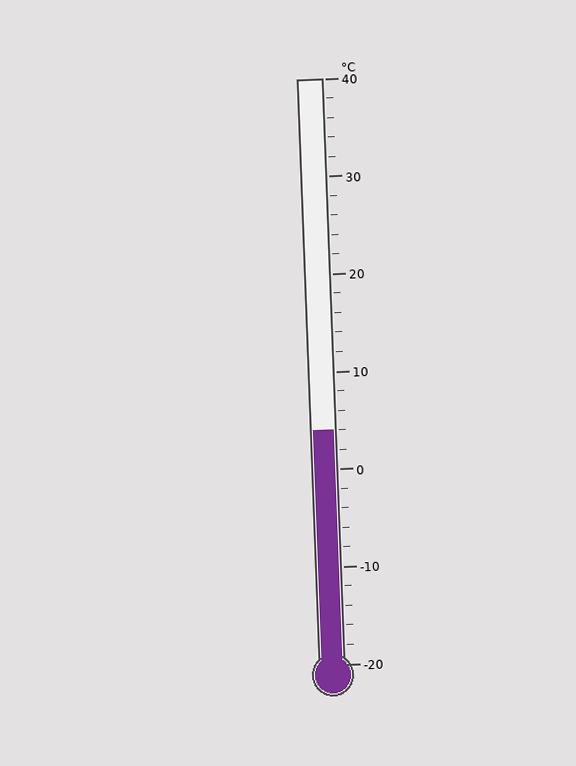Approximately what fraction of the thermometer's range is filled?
The thermometer is filled to approximately 40% of its range.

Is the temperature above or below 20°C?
The temperature is below 20°C.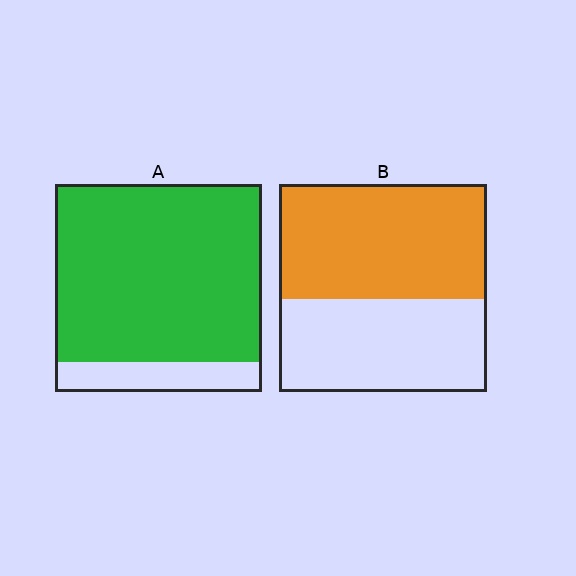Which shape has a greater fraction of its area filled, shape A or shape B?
Shape A.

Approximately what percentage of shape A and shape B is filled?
A is approximately 85% and B is approximately 55%.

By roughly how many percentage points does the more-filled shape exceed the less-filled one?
By roughly 30 percentage points (A over B).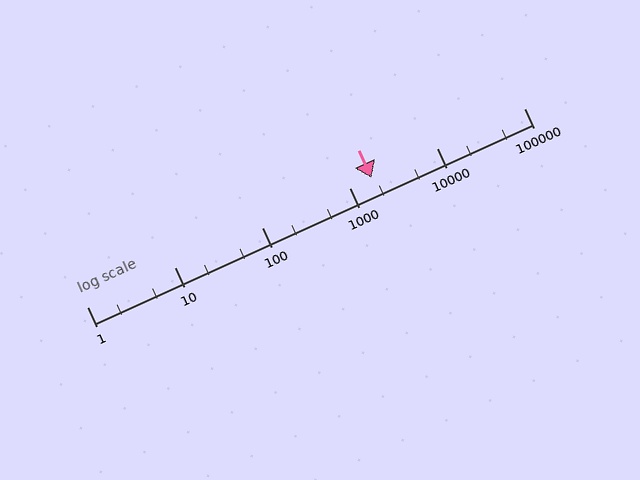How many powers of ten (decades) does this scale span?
The scale spans 5 decades, from 1 to 100000.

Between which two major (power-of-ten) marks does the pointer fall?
The pointer is between 1000 and 10000.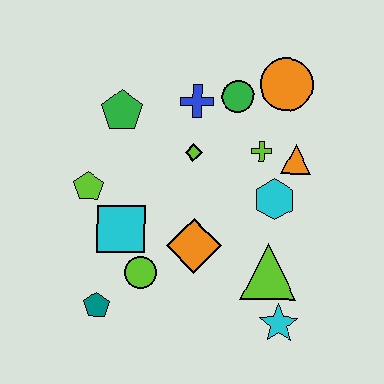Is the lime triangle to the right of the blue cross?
Yes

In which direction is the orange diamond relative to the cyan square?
The orange diamond is to the right of the cyan square.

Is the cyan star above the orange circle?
No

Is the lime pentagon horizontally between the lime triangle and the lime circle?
No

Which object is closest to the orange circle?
The green circle is closest to the orange circle.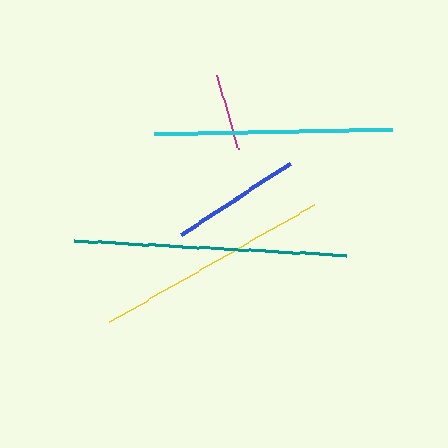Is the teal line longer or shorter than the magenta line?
The teal line is longer than the magenta line.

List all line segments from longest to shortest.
From longest to shortest: teal, cyan, yellow, blue, magenta.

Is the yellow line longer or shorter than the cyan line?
The cyan line is longer than the yellow line.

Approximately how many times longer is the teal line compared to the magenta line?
The teal line is approximately 3.5 times the length of the magenta line.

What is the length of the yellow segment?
The yellow segment is approximately 236 pixels long.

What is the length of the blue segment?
The blue segment is approximately 130 pixels long.